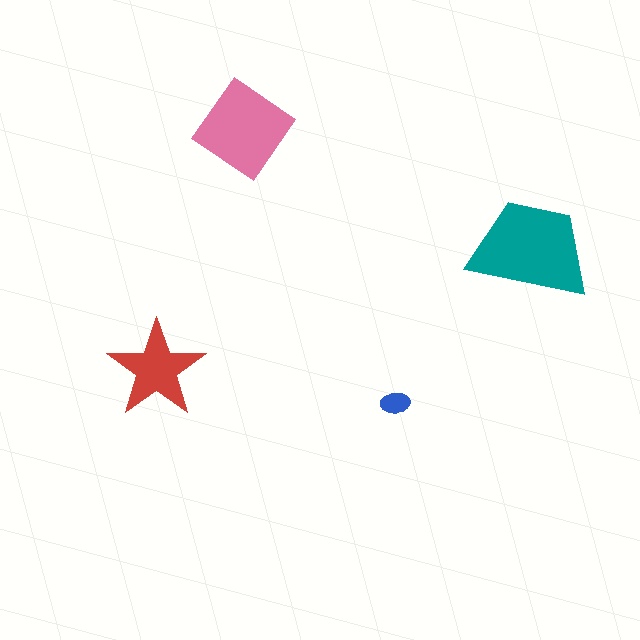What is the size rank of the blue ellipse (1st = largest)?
4th.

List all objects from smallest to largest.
The blue ellipse, the red star, the pink diamond, the teal trapezoid.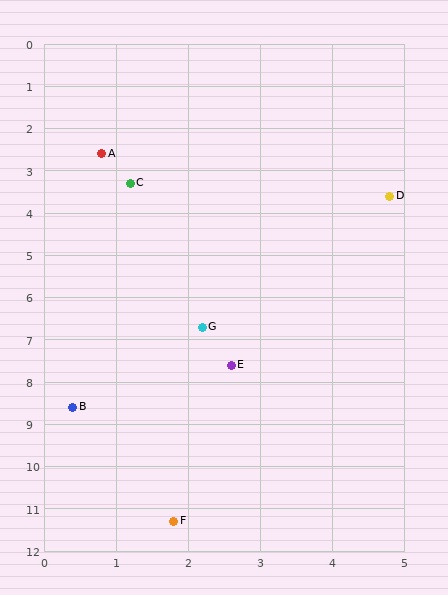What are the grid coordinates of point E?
Point E is at approximately (2.6, 7.6).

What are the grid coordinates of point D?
Point D is at approximately (4.8, 3.6).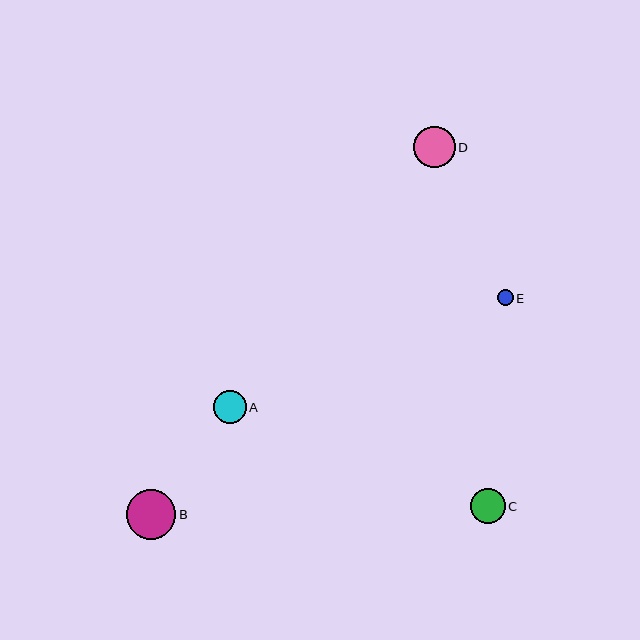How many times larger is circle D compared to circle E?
Circle D is approximately 2.6 times the size of circle E.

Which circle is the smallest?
Circle E is the smallest with a size of approximately 16 pixels.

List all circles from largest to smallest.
From largest to smallest: B, D, C, A, E.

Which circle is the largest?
Circle B is the largest with a size of approximately 49 pixels.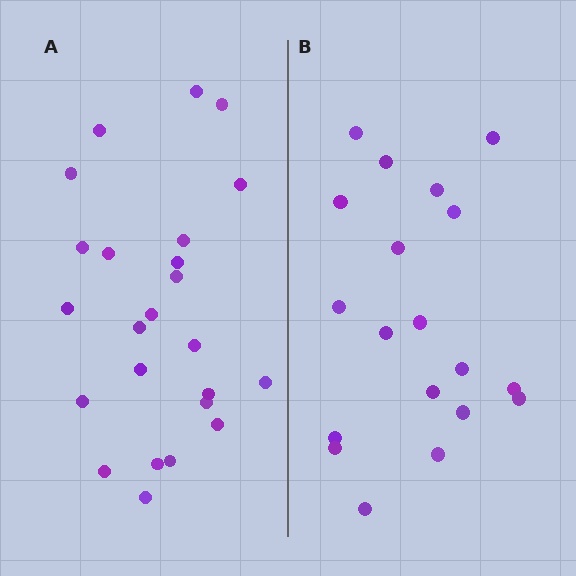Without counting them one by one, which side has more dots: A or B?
Region A (the left region) has more dots.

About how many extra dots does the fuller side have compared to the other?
Region A has about 5 more dots than region B.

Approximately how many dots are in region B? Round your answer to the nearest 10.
About 20 dots. (The exact count is 19, which rounds to 20.)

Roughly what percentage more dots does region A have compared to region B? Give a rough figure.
About 25% more.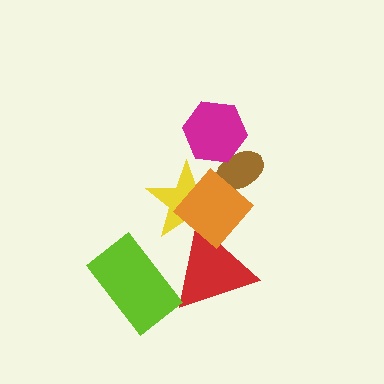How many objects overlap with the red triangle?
3 objects overlap with the red triangle.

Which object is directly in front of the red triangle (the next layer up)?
The orange diamond is directly in front of the red triangle.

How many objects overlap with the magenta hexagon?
1 object overlaps with the magenta hexagon.